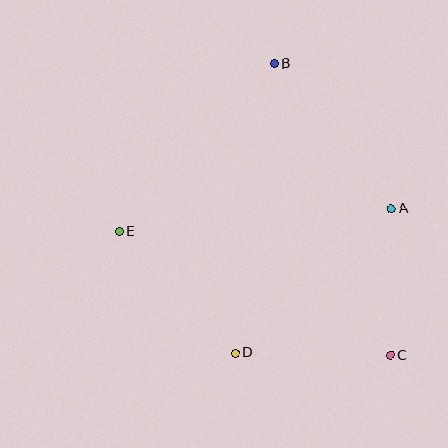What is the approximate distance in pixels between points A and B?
The distance between A and B is approximately 187 pixels.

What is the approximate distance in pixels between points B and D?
The distance between B and D is approximately 292 pixels.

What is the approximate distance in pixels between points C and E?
The distance between C and E is approximately 298 pixels.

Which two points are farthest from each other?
Points B and C are farthest from each other.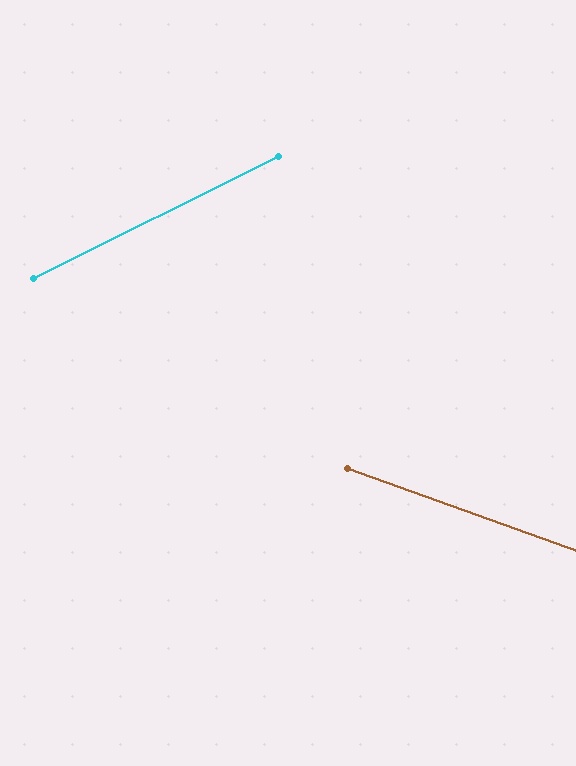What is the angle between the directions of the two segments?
Approximately 46 degrees.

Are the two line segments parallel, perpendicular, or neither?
Neither parallel nor perpendicular — they differ by about 46°.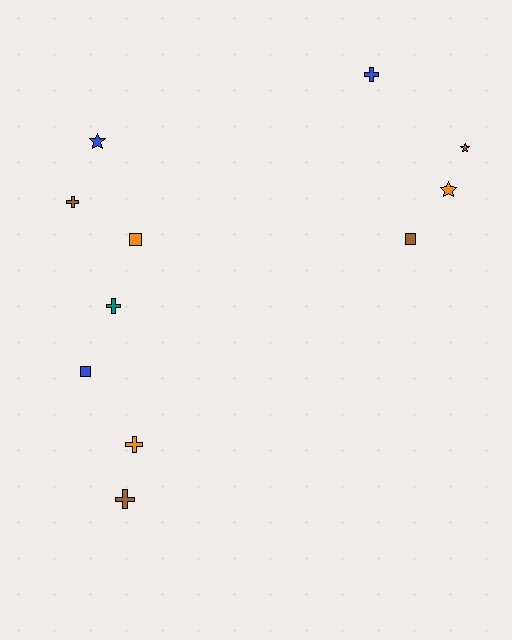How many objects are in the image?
There are 11 objects.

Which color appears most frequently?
Brown, with 4 objects.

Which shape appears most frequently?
Cross, with 5 objects.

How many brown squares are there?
There is 1 brown square.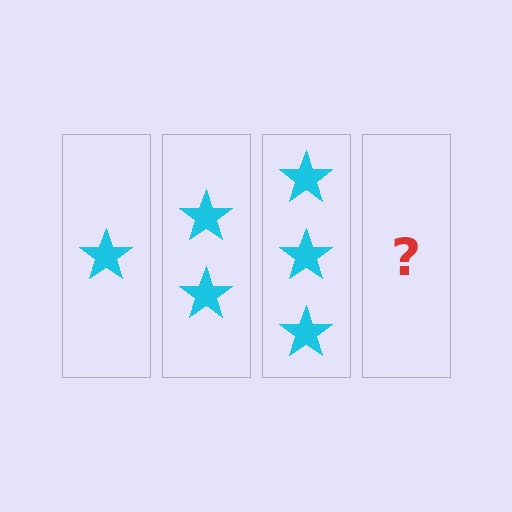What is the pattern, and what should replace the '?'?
The pattern is that each step adds one more star. The '?' should be 4 stars.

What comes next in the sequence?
The next element should be 4 stars.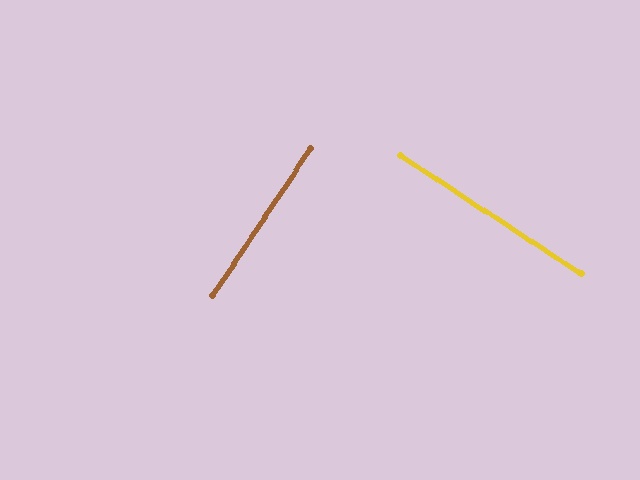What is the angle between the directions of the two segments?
Approximately 90 degrees.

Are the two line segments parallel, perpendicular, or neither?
Perpendicular — they meet at approximately 90°.